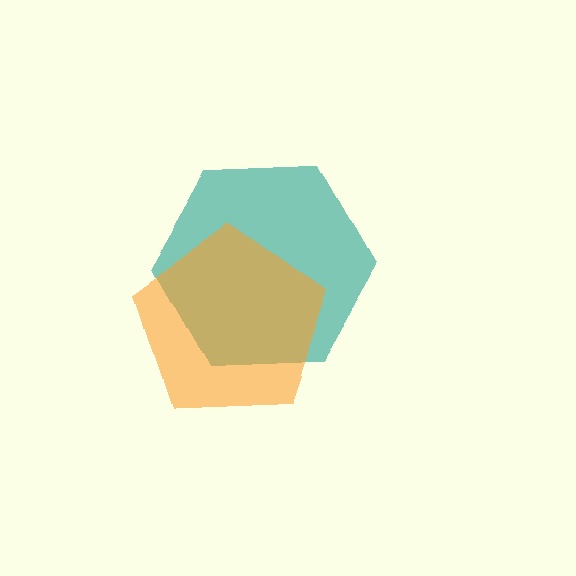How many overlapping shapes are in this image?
There are 2 overlapping shapes in the image.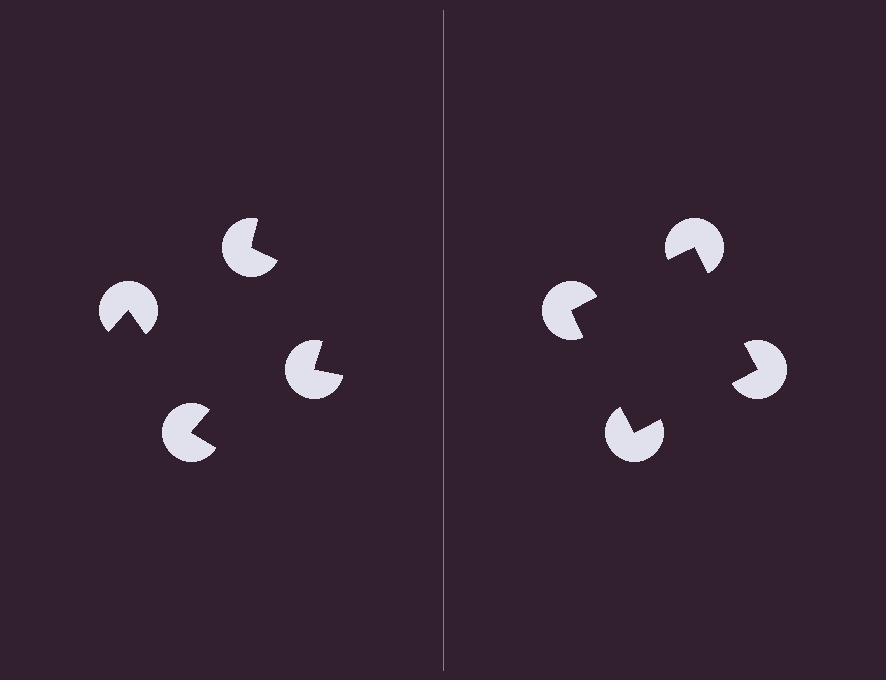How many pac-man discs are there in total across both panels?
8 — 4 on each side.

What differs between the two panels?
The pac-man discs are positioned identically on both sides; only the wedge orientations differ. On the right they align to a square; on the left they are misaligned.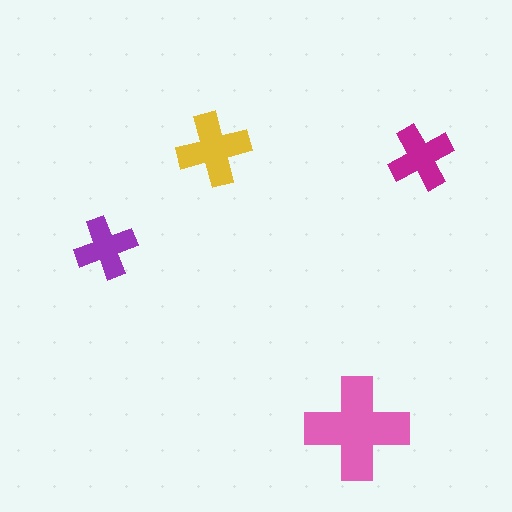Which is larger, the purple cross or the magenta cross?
The magenta one.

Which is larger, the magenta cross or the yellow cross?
The yellow one.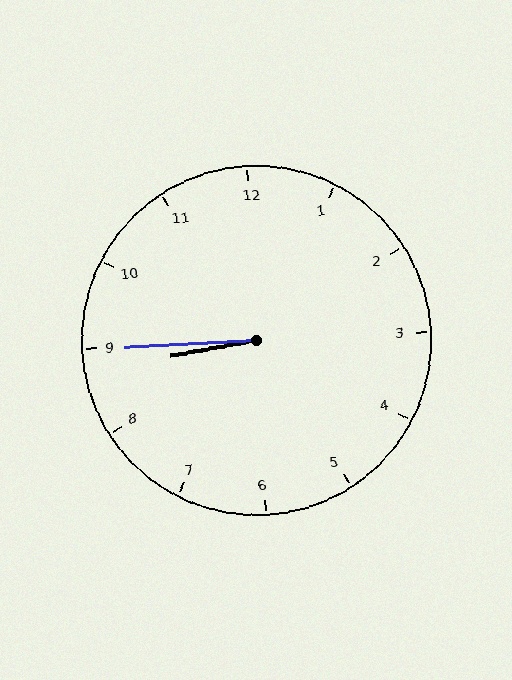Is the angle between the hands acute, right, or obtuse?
It is acute.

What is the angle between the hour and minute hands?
Approximately 8 degrees.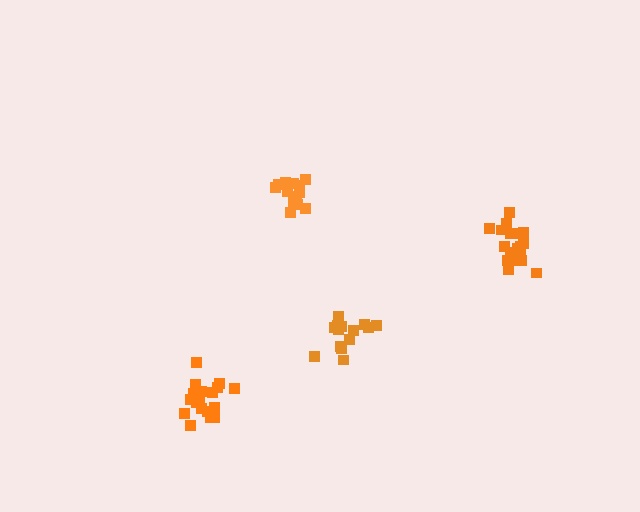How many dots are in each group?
Group 1: 14 dots, Group 2: 14 dots, Group 3: 19 dots, Group 4: 20 dots (67 total).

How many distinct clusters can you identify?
There are 4 distinct clusters.